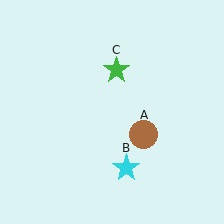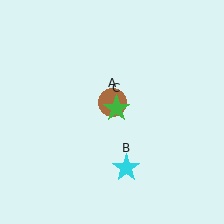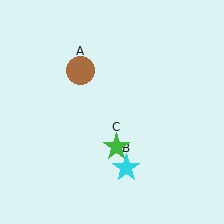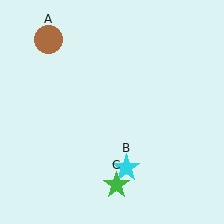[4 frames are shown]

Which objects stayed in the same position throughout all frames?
Cyan star (object B) remained stationary.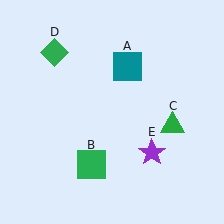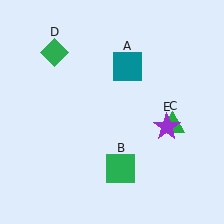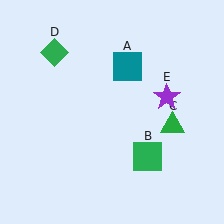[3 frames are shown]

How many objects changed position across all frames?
2 objects changed position: green square (object B), purple star (object E).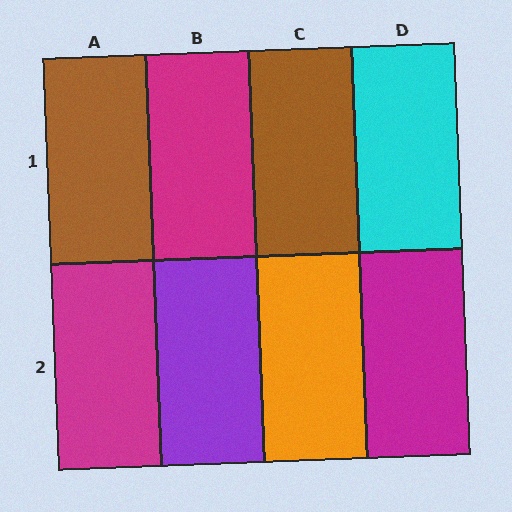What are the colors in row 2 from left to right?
Magenta, purple, orange, magenta.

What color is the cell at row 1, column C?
Brown.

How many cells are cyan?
1 cell is cyan.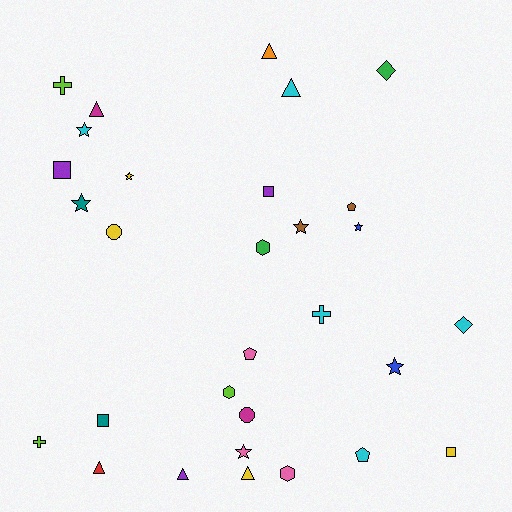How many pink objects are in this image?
There are 3 pink objects.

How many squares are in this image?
There are 4 squares.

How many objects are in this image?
There are 30 objects.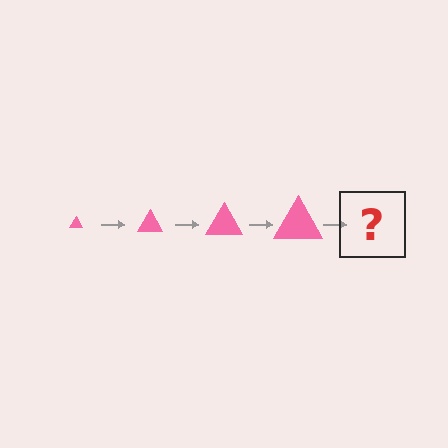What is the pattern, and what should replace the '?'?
The pattern is that the triangle gets progressively larger each step. The '?' should be a pink triangle, larger than the previous one.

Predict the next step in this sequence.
The next step is a pink triangle, larger than the previous one.